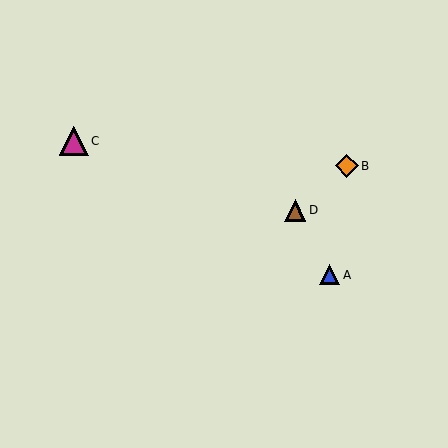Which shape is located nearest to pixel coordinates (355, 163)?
The orange diamond (labeled B) at (347, 166) is nearest to that location.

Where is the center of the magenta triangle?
The center of the magenta triangle is at (74, 141).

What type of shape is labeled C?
Shape C is a magenta triangle.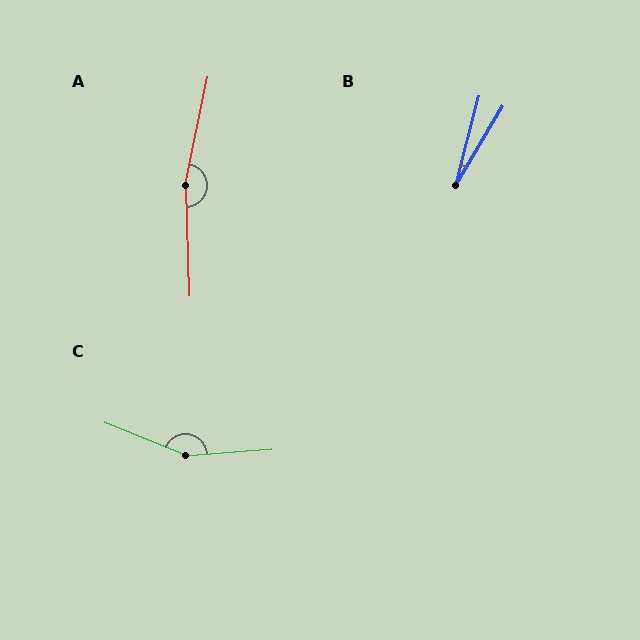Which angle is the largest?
A, at approximately 167 degrees.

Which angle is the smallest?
B, at approximately 16 degrees.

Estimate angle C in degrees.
Approximately 154 degrees.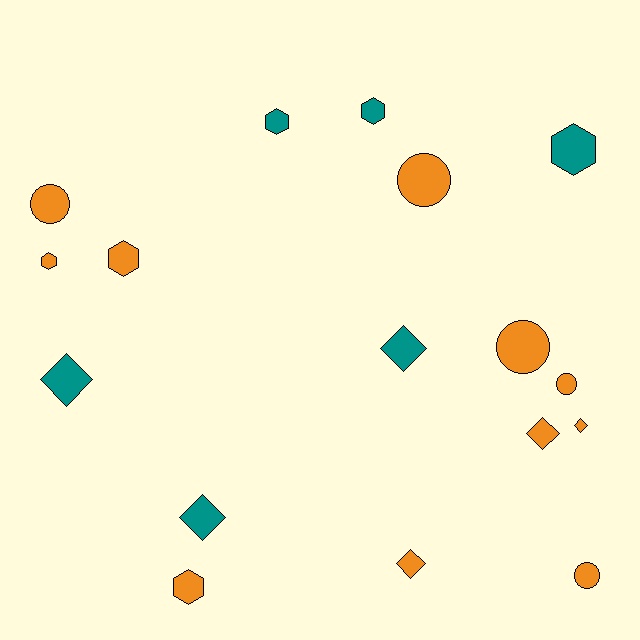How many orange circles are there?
There are 5 orange circles.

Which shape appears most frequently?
Diamond, with 6 objects.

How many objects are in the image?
There are 17 objects.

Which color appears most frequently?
Orange, with 11 objects.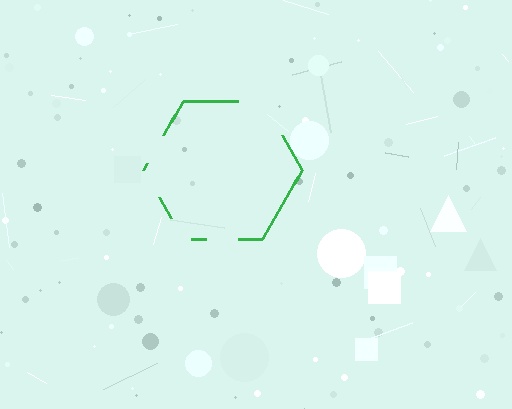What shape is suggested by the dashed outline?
The dashed outline suggests a hexagon.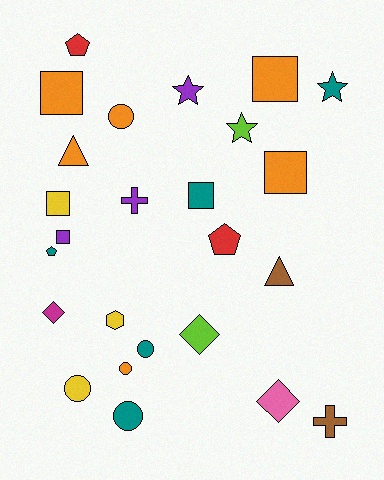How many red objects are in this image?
There are 2 red objects.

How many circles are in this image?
There are 5 circles.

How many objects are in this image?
There are 25 objects.